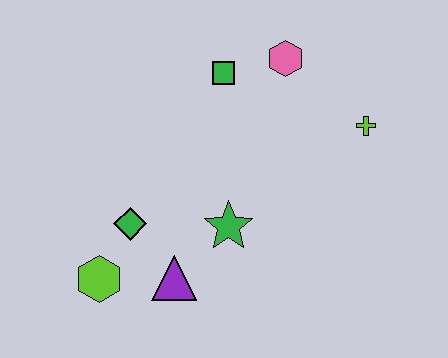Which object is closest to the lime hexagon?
The green diamond is closest to the lime hexagon.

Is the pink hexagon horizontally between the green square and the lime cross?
Yes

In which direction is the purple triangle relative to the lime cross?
The purple triangle is to the left of the lime cross.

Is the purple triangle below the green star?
Yes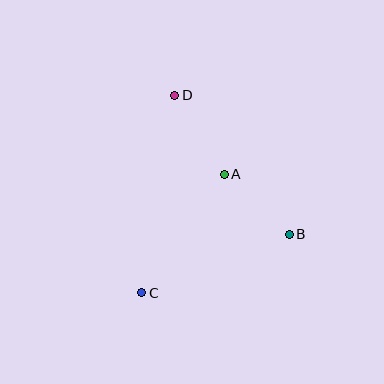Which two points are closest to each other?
Points A and B are closest to each other.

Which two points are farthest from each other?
Points C and D are farthest from each other.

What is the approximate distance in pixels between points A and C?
The distance between A and C is approximately 144 pixels.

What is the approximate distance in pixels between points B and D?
The distance between B and D is approximately 180 pixels.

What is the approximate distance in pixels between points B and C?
The distance between B and C is approximately 159 pixels.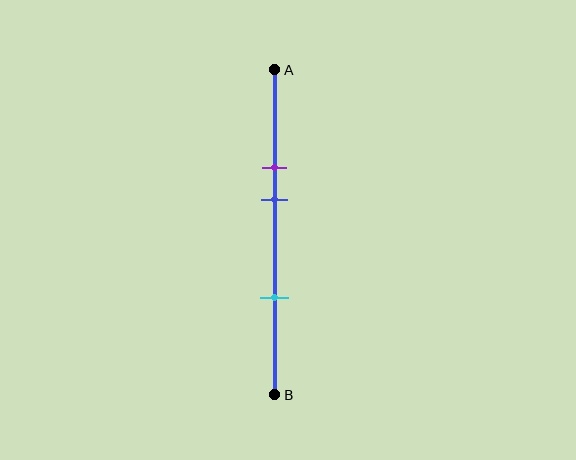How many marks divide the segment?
There are 3 marks dividing the segment.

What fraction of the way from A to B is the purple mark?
The purple mark is approximately 30% (0.3) of the way from A to B.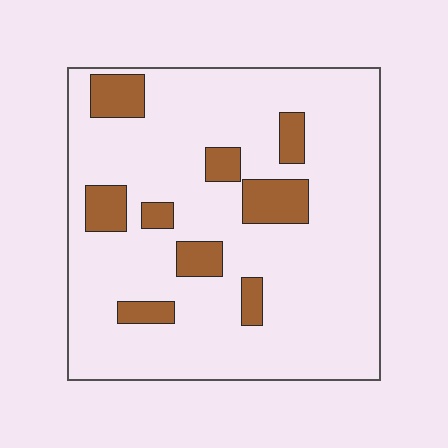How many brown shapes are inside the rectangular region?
9.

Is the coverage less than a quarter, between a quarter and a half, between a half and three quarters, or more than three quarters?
Less than a quarter.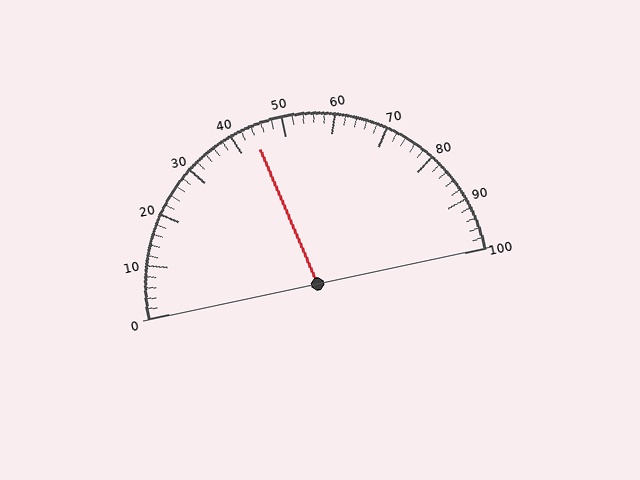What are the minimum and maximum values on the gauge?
The gauge ranges from 0 to 100.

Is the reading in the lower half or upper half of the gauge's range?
The reading is in the lower half of the range (0 to 100).